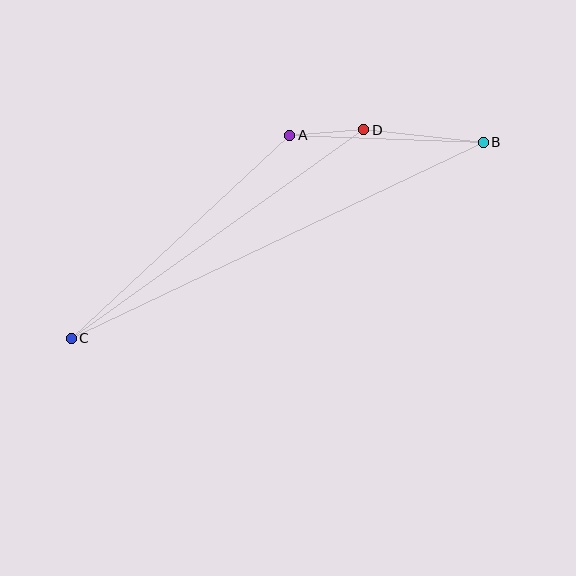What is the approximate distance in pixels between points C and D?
The distance between C and D is approximately 359 pixels.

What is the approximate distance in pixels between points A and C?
The distance between A and C is approximately 298 pixels.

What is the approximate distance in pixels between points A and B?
The distance between A and B is approximately 194 pixels.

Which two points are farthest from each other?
Points B and C are farthest from each other.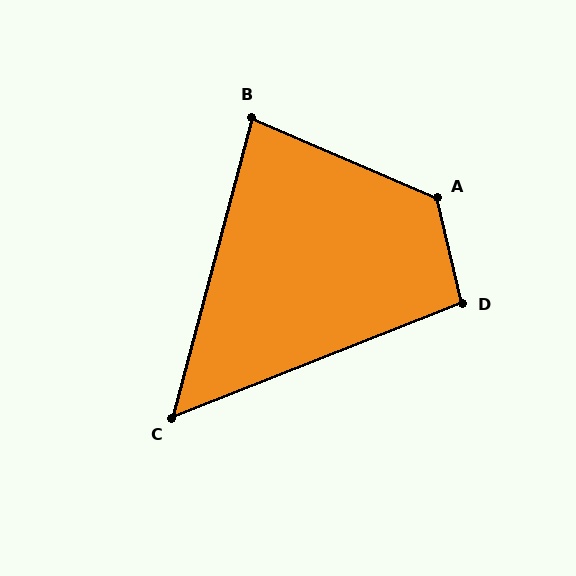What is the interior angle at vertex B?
Approximately 81 degrees (acute).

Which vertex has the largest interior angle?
A, at approximately 126 degrees.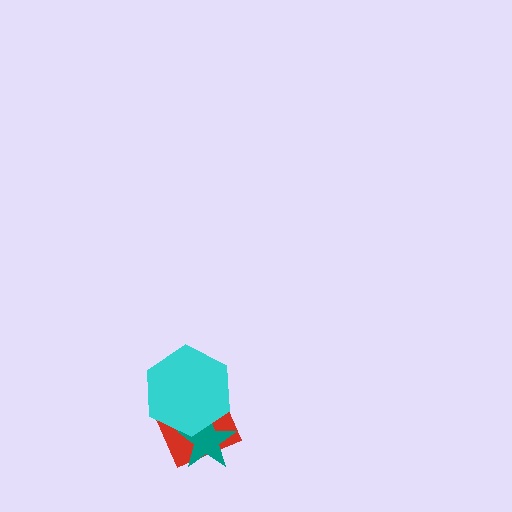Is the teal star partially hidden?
Yes, it is partially covered by another shape.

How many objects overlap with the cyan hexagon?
2 objects overlap with the cyan hexagon.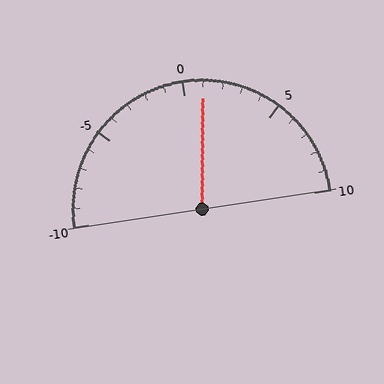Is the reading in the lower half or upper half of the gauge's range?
The reading is in the upper half of the range (-10 to 10).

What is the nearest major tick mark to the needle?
The nearest major tick mark is 0.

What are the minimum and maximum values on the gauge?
The gauge ranges from -10 to 10.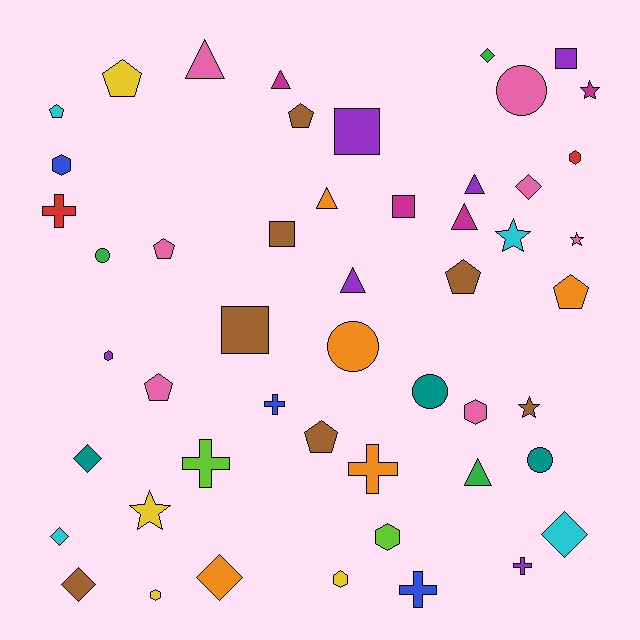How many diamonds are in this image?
There are 7 diamonds.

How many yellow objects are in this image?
There are 4 yellow objects.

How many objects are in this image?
There are 50 objects.